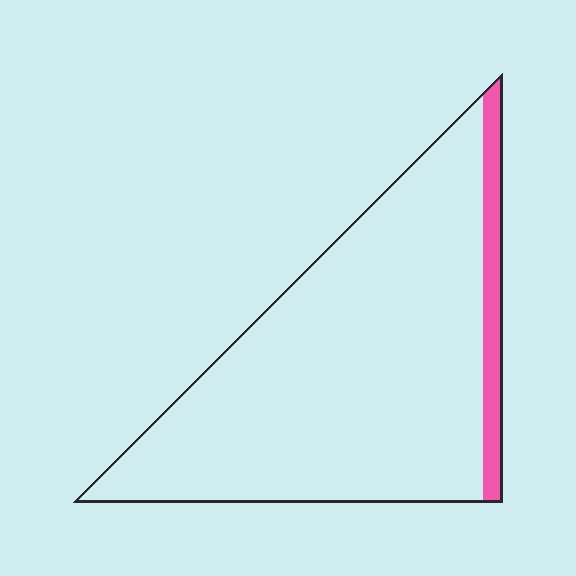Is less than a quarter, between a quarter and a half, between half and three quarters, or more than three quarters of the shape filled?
Less than a quarter.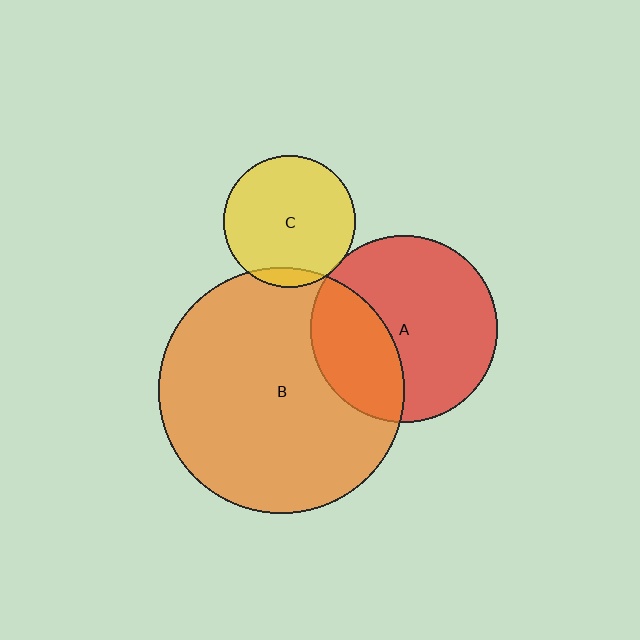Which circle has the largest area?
Circle B (orange).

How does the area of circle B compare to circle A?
Approximately 1.7 times.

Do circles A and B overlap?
Yes.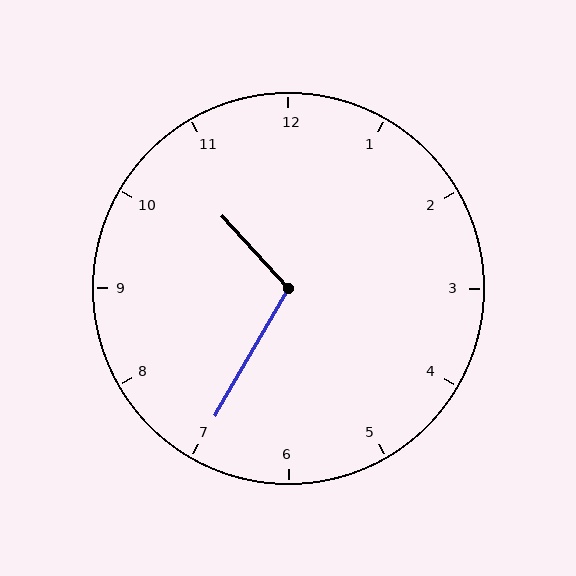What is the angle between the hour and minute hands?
Approximately 108 degrees.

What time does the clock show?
10:35.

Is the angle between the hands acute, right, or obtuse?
It is obtuse.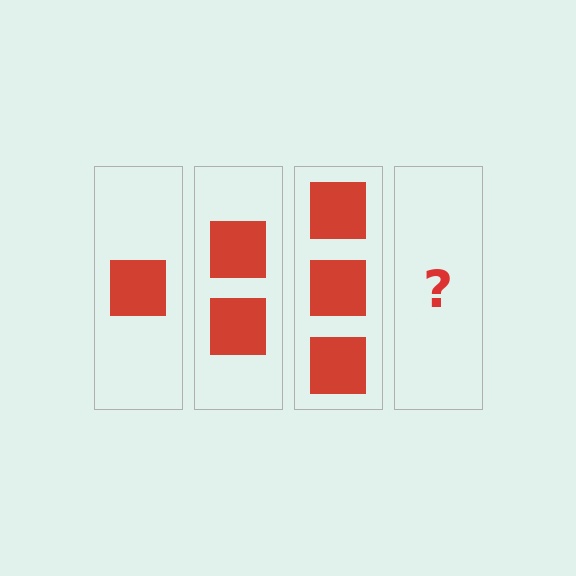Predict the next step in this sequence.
The next step is 4 squares.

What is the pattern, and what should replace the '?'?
The pattern is that each step adds one more square. The '?' should be 4 squares.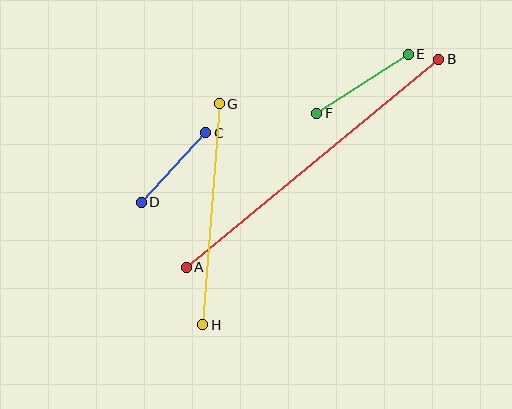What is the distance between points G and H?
The distance is approximately 222 pixels.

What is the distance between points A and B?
The distance is approximately 327 pixels.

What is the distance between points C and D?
The distance is approximately 95 pixels.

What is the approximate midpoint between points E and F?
The midpoint is at approximately (362, 84) pixels.